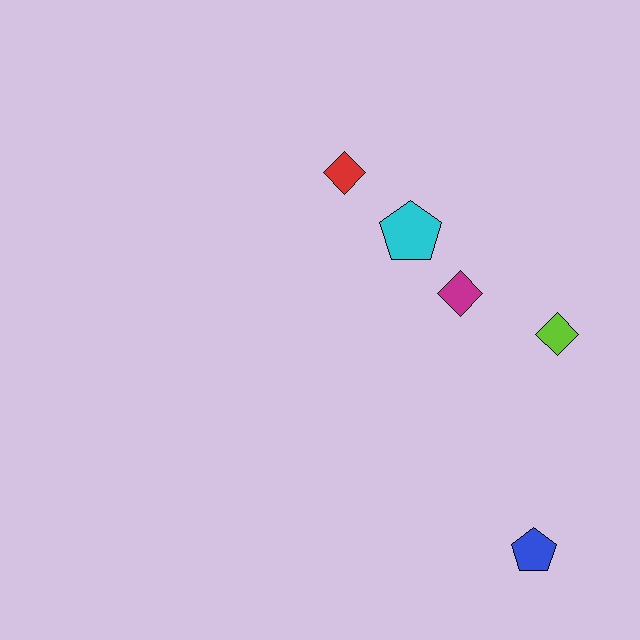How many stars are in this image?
There are no stars.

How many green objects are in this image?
There are no green objects.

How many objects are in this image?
There are 5 objects.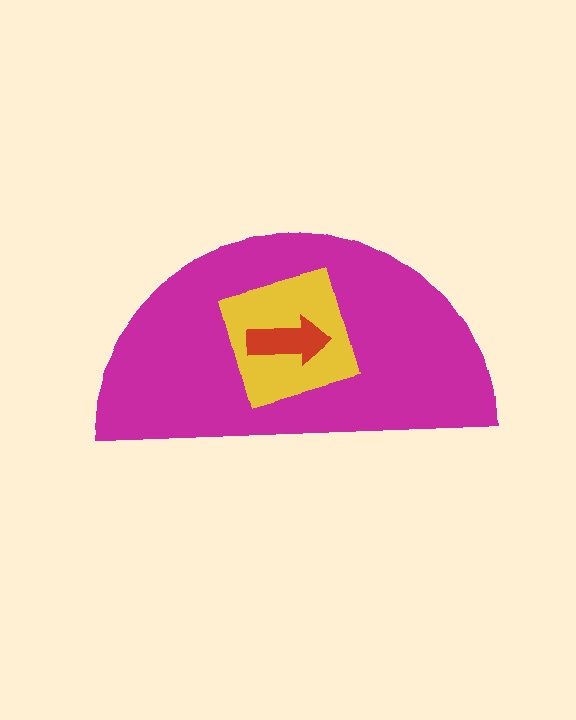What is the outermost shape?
The magenta semicircle.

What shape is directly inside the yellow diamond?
The red arrow.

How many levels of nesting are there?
3.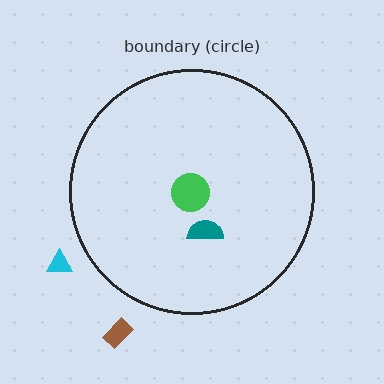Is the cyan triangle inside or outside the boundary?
Outside.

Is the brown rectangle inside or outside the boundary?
Outside.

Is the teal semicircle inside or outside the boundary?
Inside.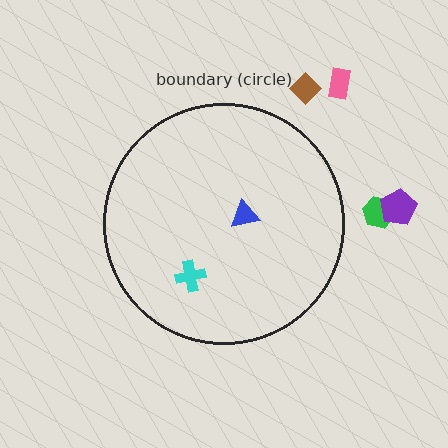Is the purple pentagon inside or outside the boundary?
Outside.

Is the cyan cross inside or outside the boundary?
Inside.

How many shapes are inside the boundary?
2 inside, 4 outside.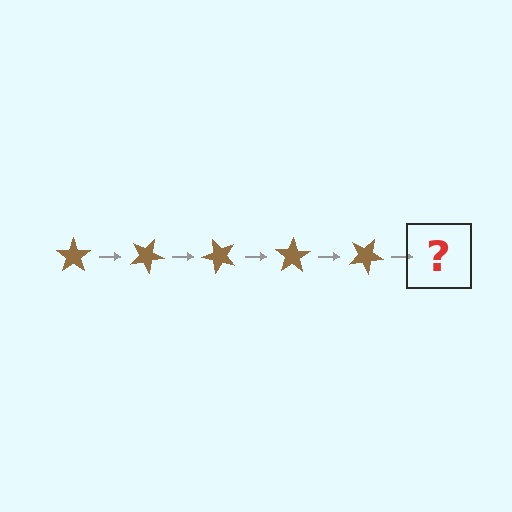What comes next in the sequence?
The next element should be a brown star rotated 125 degrees.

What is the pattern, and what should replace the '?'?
The pattern is that the star rotates 25 degrees each step. The '?' should be a brown star rotated 125 degrees.